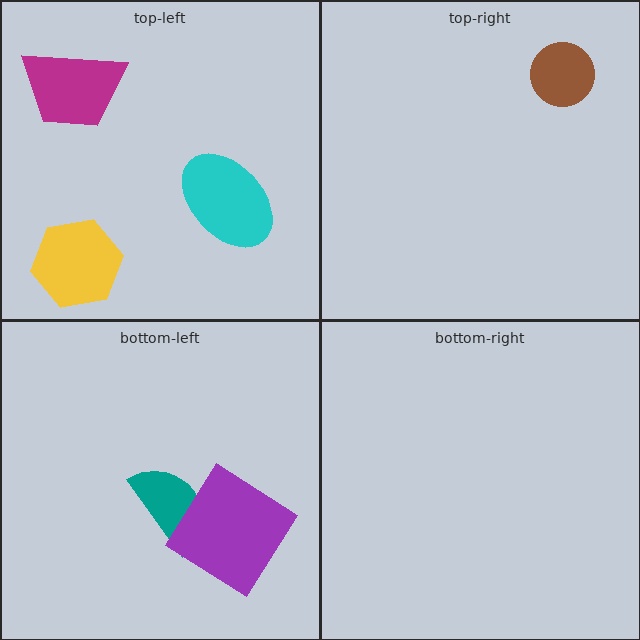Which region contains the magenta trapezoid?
The top-left region.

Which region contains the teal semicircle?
The bottom-left region.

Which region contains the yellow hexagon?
The top-left region.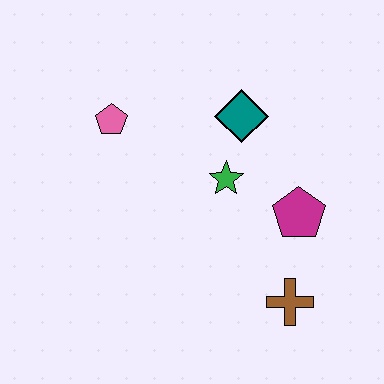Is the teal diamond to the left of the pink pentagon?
No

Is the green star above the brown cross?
Yes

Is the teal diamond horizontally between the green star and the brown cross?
Yes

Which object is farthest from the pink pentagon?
The brown cross is farthest from the pink pentagon.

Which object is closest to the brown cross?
The magenta pentagon is closest to the brown cross.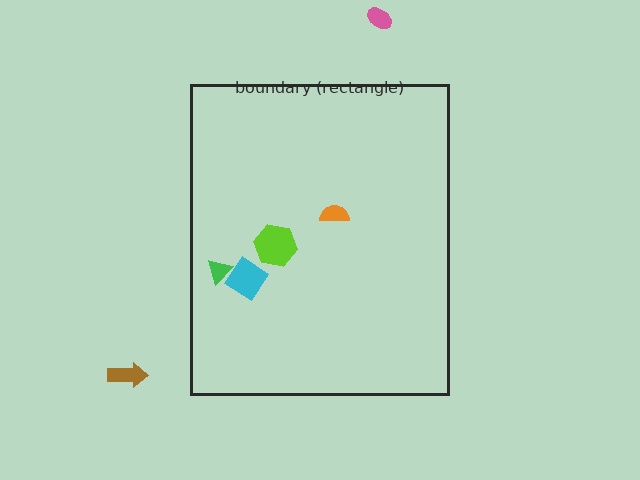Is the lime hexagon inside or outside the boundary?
Inside.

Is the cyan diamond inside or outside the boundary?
Inside.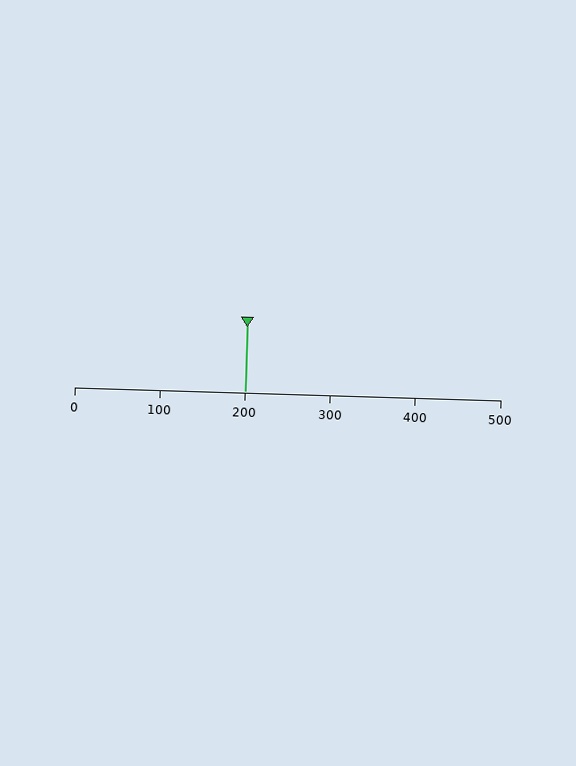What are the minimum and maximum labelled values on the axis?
The axis runs from 0 to 500.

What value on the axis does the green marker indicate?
The marker indicates approximately 200.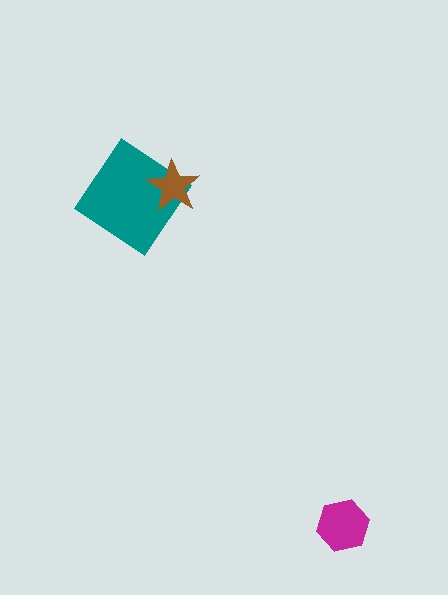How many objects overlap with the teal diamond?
1 object overlaps with the teal diamond.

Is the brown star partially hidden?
No, no other shape covers it.